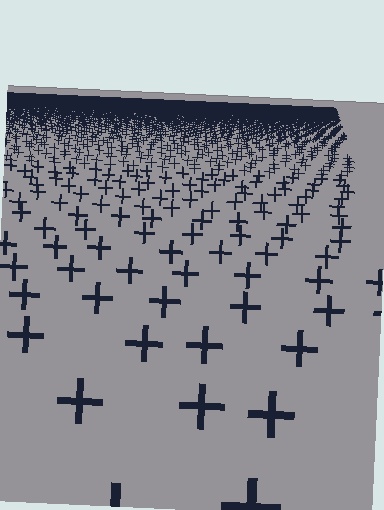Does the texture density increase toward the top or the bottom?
Density increases toward the top.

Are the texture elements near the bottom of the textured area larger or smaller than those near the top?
Larger. Near the bottom, elements are closer to the viewer and appear at a bigger on-screen size.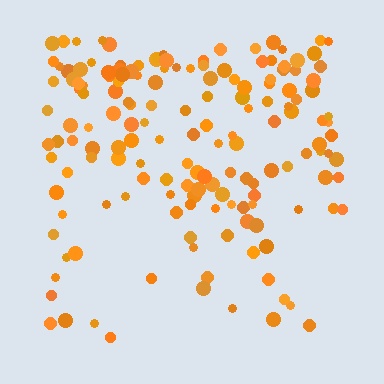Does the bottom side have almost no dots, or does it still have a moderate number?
Still a moderate number, just noticeably fewer than the top.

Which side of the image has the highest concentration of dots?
The top.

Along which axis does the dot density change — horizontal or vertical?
Vertical.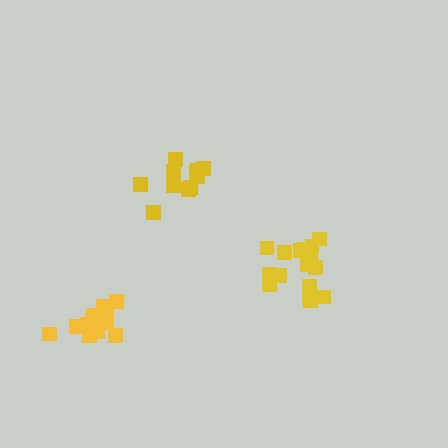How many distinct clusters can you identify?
There are 3 distinct clusters.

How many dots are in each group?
Group 1: 11 dots, Group 2: 16 dots, Group 3: 12 dots (39 total).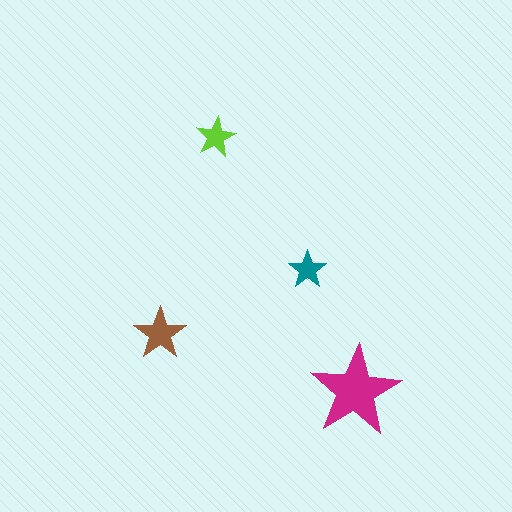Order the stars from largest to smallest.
the magenta one, the brown one, the lime one, the teal one.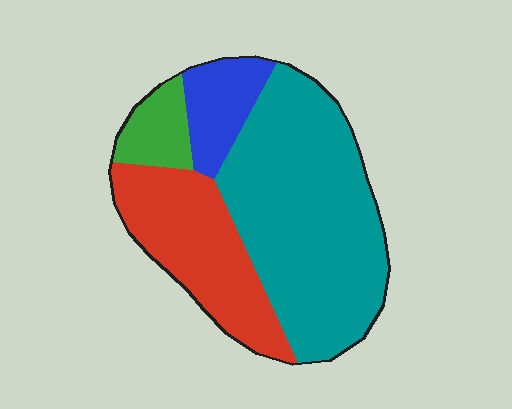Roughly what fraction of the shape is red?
Red covers roughly 25% of the shape.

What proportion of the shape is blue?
Blue covers around 10% of the shape.